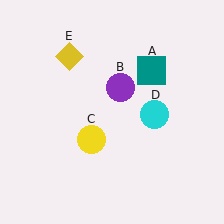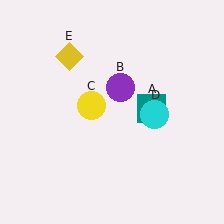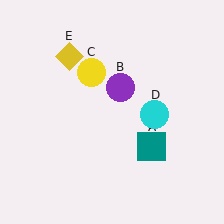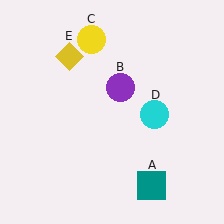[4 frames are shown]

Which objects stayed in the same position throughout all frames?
Purple circle (object B) and cyan circle (object D) and yellow diamond (object E) remained stationary.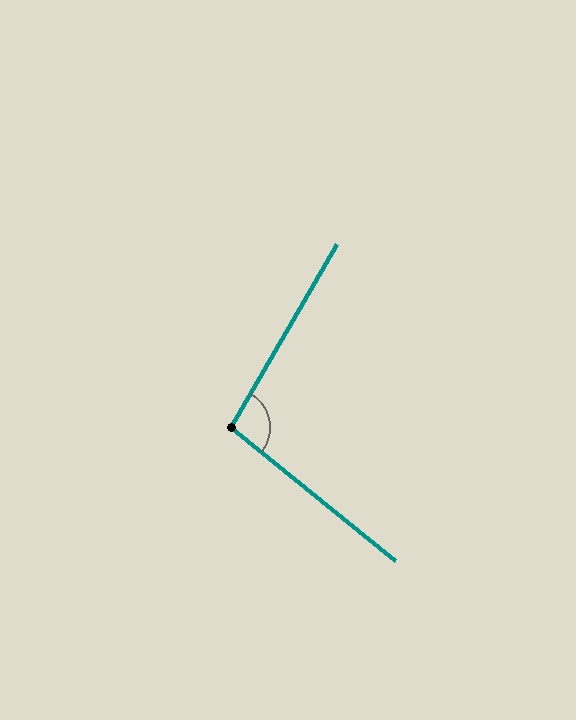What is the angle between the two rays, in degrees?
Approximately 99 degrees.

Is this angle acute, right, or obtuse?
It is obtuse.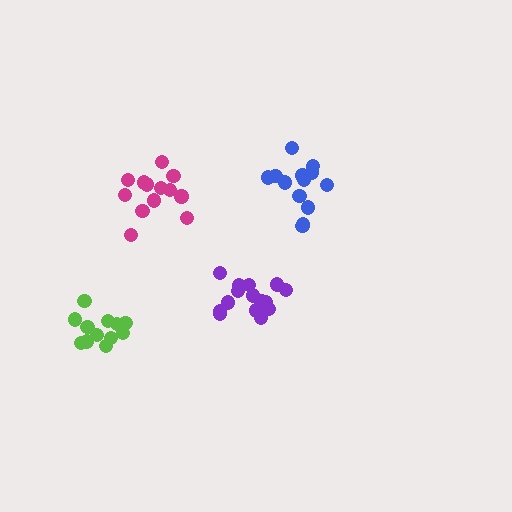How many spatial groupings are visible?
There are 4 spatial groupings.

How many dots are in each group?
Group 1: 15 dots, Group 2: 12 dots, Group 3: 13 dots, Group 4: 13 dots (53 total).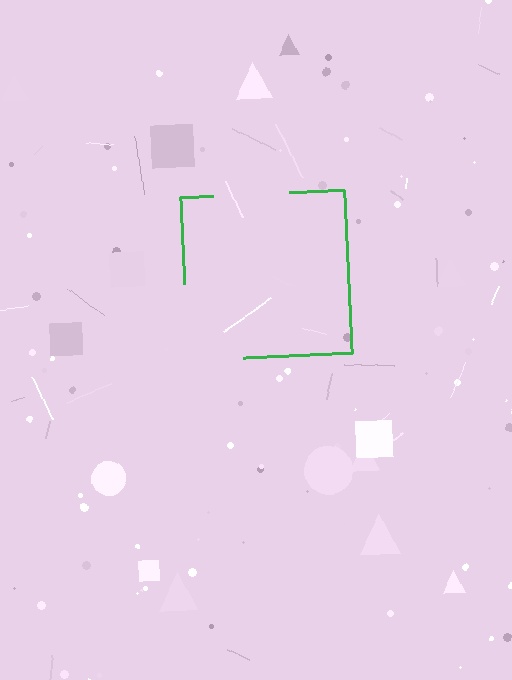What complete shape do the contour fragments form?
The contour fragments form a square.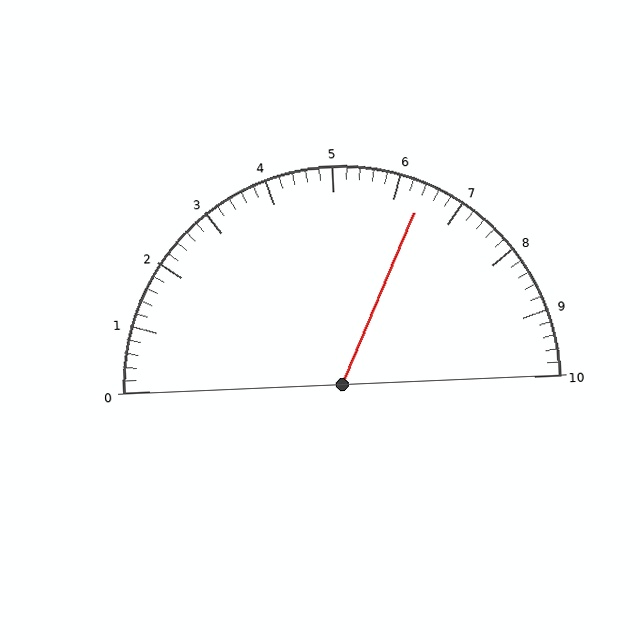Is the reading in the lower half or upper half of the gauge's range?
The reading is in the upper half of the range (0 to 10).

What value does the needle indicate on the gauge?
The needle indicates approximately 6.4.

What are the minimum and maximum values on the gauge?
The gauge ranges from 0 to 10.